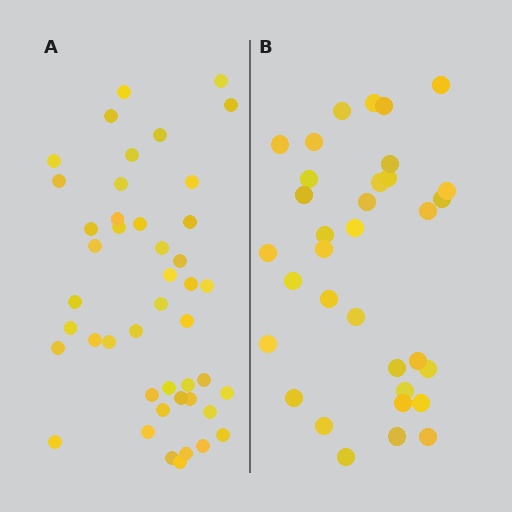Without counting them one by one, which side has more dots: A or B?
Region A (the left region) has more dots.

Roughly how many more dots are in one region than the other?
Region A has roughly 12 or so more dots than region B.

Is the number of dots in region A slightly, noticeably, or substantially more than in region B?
Region A has noticeably more, but not dramatically so. The ratio is roughly 1.3 to 1.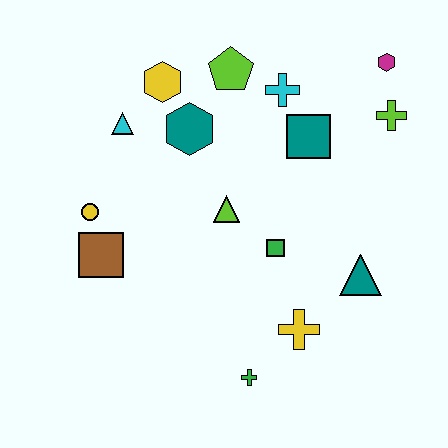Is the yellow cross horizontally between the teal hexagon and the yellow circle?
No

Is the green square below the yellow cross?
No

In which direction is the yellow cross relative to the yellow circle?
The yellow cross is to the right of the yellow circle.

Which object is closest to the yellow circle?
The brown square is closest to the yellow circle.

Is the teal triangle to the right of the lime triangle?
Yes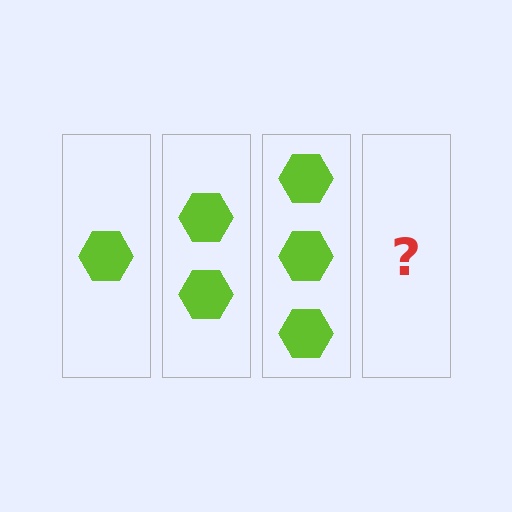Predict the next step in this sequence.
The next step is 4 hexagons.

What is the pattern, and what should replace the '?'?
The pattern is that each step adds one more hexagon. The '?' should be 4 hexagons.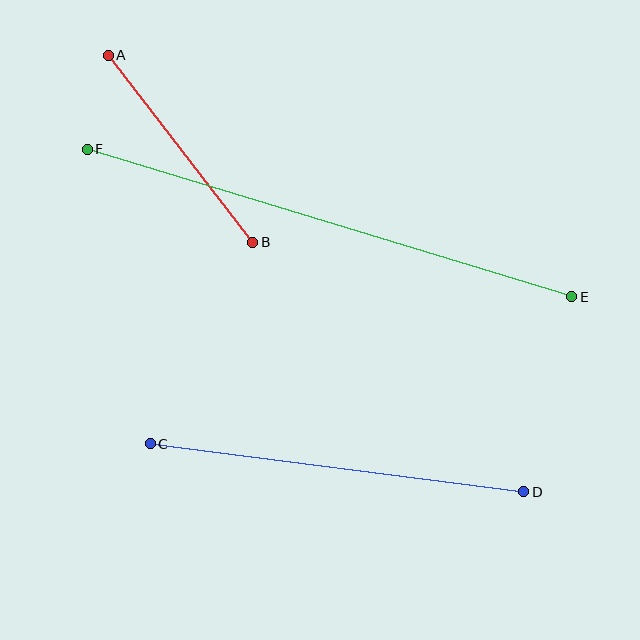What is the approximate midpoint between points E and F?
The midpoint is at approximately (329, 223) pixels.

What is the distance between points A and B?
The distance is approximately 236 pixels.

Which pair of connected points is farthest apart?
Points E and F are farthest apart.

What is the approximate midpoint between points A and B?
The midpoint is at approximately (181, 149) pixels.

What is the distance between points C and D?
The distance is approximately 377 pixels.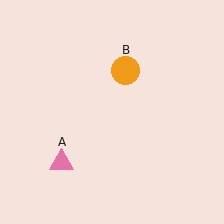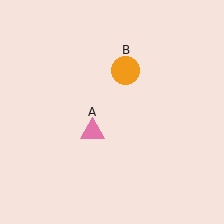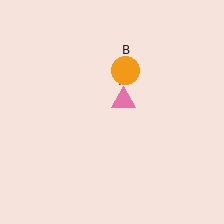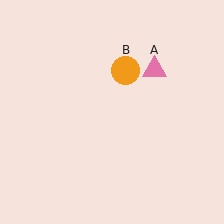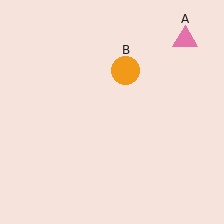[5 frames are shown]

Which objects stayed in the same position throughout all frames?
Orange circle (object B) remained stationary.